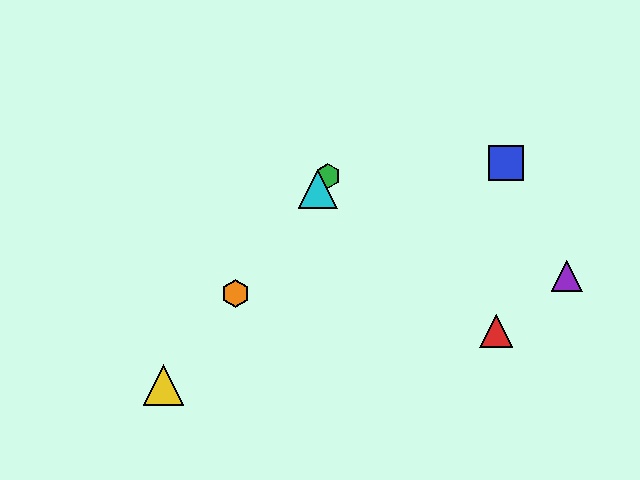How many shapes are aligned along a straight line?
4 shapes (the green hexagon, the yellow triangle, the orange hexagon, the cyan triangle) are aligned along a straight line.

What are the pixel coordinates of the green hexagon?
The green hexagon is at (328, 176).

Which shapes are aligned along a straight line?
The green hexagon, the yellow triangle, the orange hexagon, the cyan triangle are aligned along a straight line.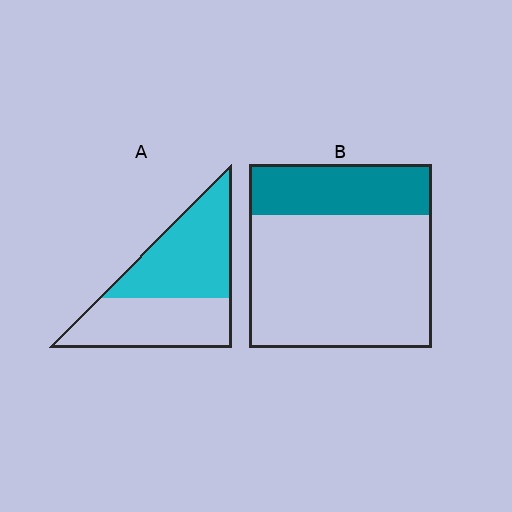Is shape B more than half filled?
No.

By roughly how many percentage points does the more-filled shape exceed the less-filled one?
By roughly 25 percentage points (A over B).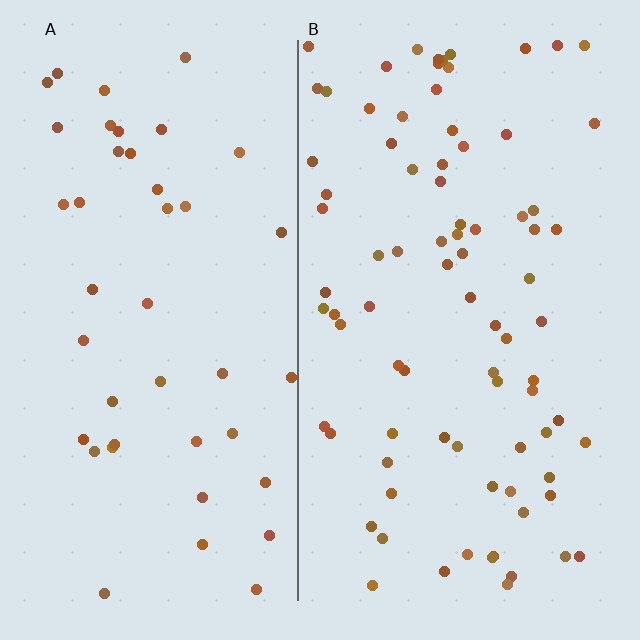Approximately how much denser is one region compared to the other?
Approximately 1.9× — region B over region A.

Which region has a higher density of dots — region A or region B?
B (the right).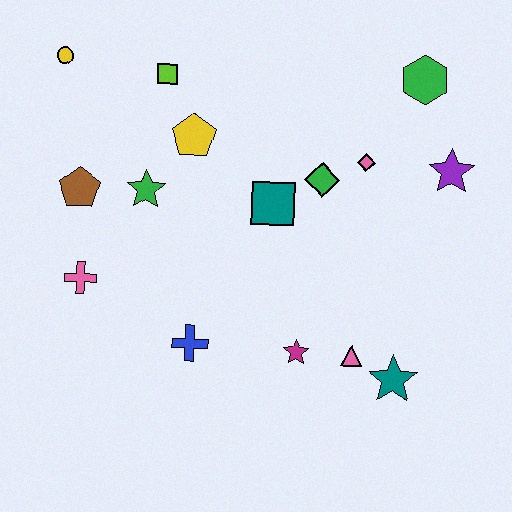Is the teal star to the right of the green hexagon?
No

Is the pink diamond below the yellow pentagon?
Yes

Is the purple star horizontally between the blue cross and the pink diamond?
No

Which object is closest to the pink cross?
The brown pentagon is closest to the pink cross.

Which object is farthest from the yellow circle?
The teal star is farthest from the yellow circle.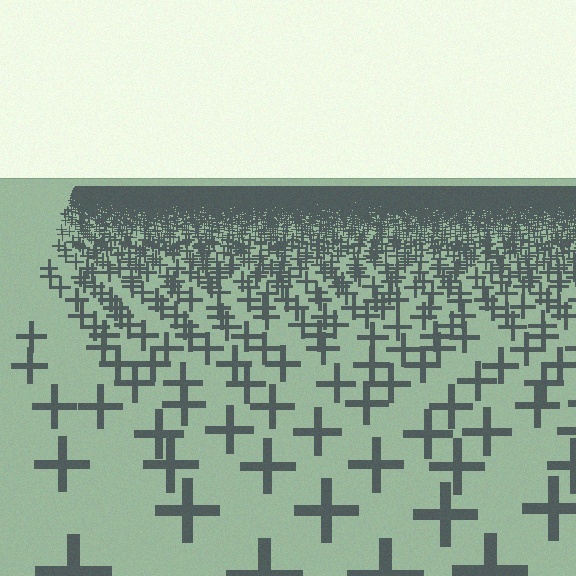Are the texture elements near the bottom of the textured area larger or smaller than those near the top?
Larger. Near the bottom, elements are closer to the viewer and appear at a bigger on-screen size.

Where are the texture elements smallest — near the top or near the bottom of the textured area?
Near the top.